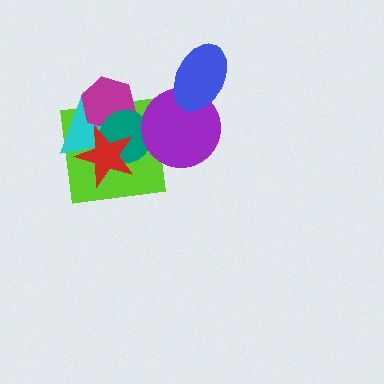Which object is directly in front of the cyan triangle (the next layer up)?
The magenta hexagon is directly in front of the cyan triangle.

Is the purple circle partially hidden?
Yes, it is partially covered by another shape.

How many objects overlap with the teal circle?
5 objects overlap with the teal circle.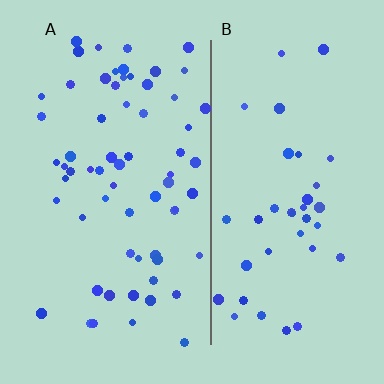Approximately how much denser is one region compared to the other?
Approximately 1.6× — region A over region B.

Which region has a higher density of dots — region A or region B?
A (the left).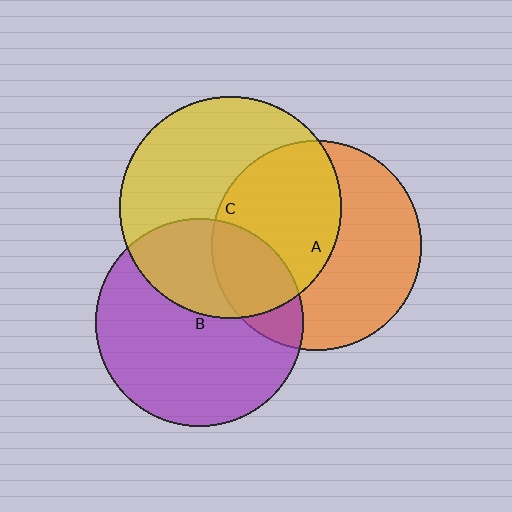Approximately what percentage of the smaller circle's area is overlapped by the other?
Approximately 20%.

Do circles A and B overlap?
Yes.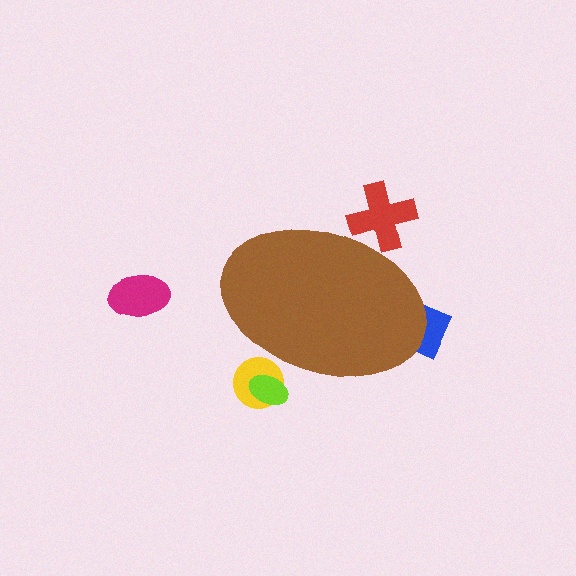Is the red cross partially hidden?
Yes, the red cross is partially hidden behind the brown ellipse.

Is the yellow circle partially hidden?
Yes, the yellow circle is partially hidden behind the brown ellipse.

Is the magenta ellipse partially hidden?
No, the magenta ellipse is fully visible.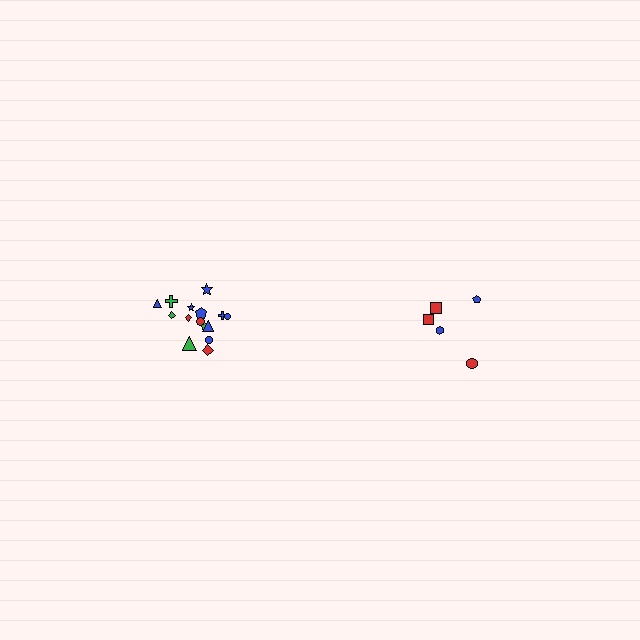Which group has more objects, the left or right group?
The left group.